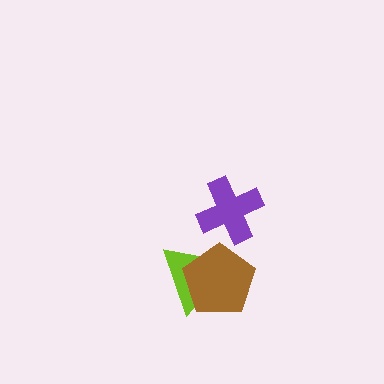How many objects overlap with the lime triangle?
1 object overlaps with the lime triangle.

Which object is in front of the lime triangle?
The brown pentagon is in front of the lime triangle.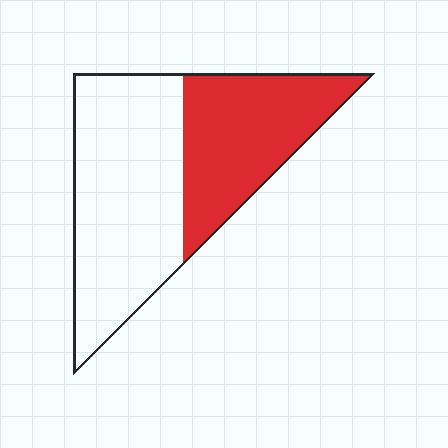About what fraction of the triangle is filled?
About two fifths (2/5).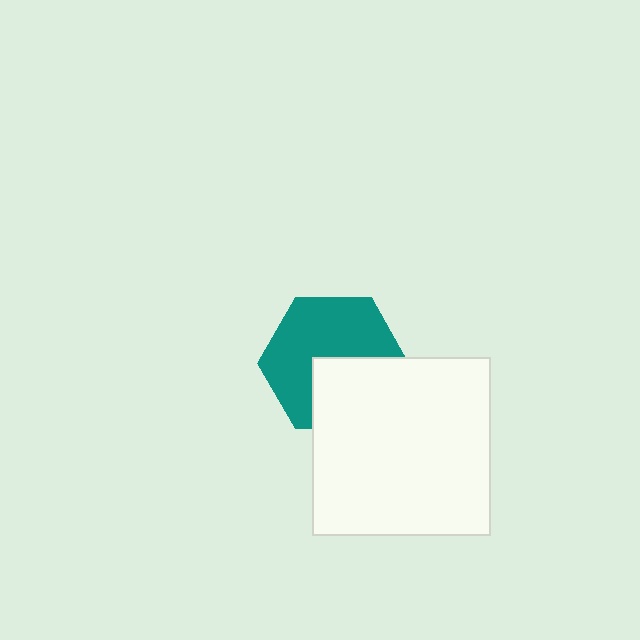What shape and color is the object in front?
The object in front is a white square.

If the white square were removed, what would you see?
You would see the complete teal hexagon.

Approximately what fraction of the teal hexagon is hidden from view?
Roughly 38% of the teal hexagon is hidden behind the white square.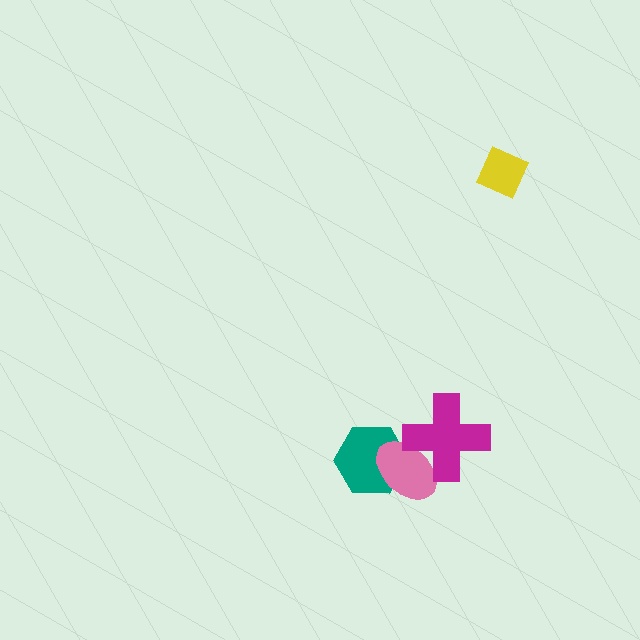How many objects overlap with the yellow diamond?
0 objects overlap with the yellow diamond.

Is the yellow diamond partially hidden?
No, no other shape covers it.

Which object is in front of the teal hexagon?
The pink ellipse is in front of the teal hexagon.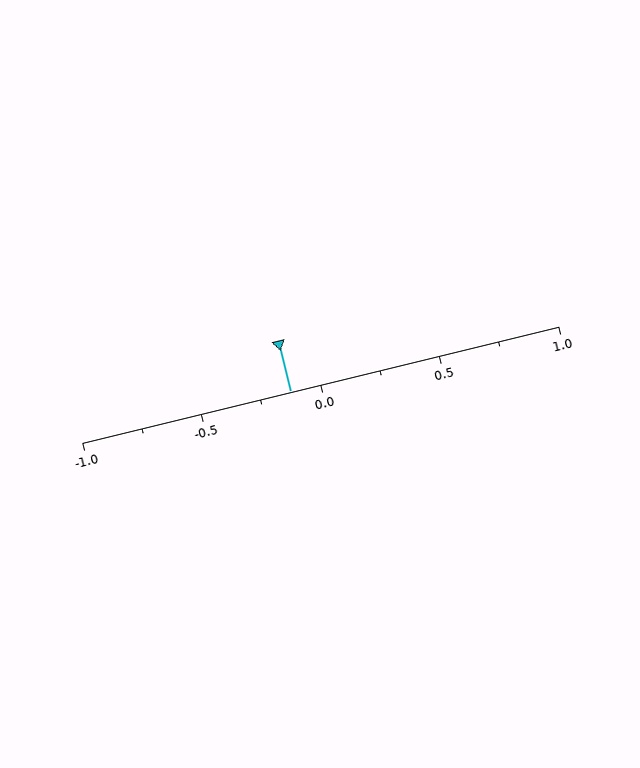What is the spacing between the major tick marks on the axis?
The major ticks are spaced 0.5 apart.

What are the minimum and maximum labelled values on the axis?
The axis runs from -1.0 to 1.0.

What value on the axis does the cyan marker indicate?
The marker indicates approximately -0.12.